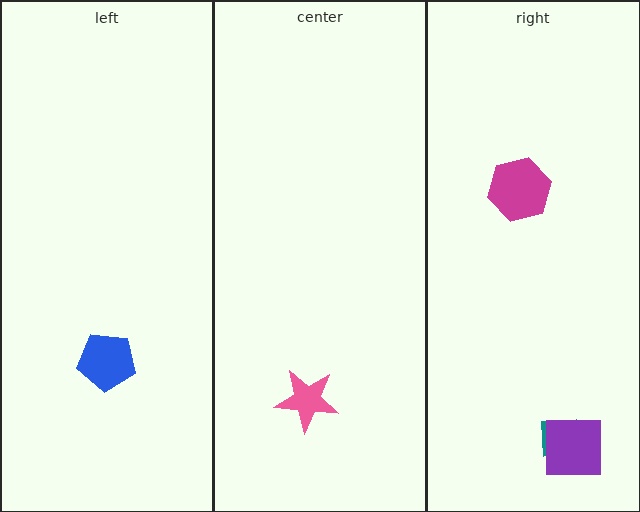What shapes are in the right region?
The magenta hexagon, the teal square, the purple square.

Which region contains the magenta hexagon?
The right region.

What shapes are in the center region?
The pink star.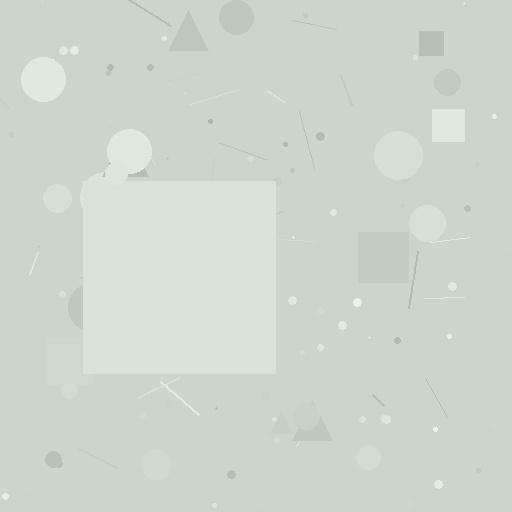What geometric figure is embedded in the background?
A square is embedded in the background.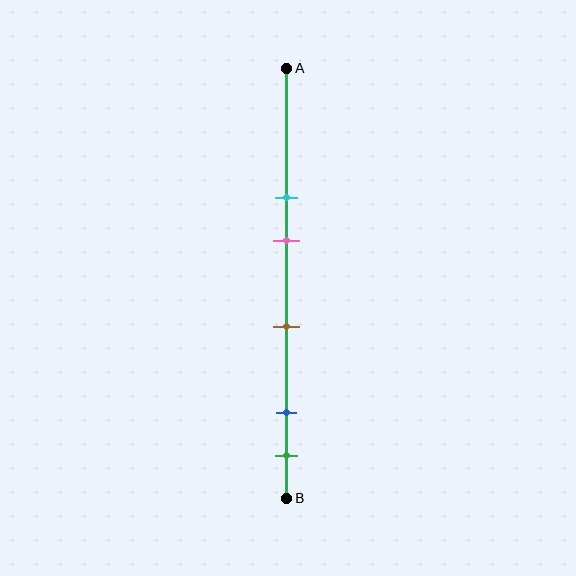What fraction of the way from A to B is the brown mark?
The brown mark is approximately 60% (0.6) of the way from A to B.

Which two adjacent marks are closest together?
The blue and green marks are the closest adjacent pair.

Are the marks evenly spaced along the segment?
No, the marks are not evenly spaced.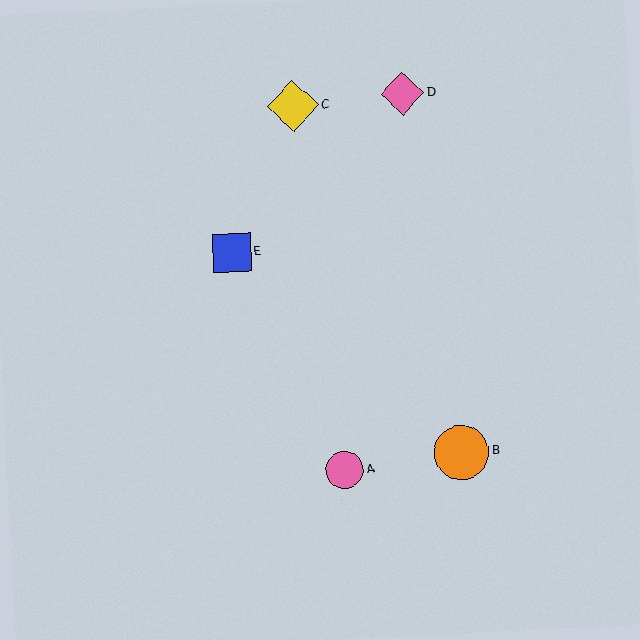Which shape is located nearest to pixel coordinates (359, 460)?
The pink circle (labeled A) at (345, 470) is nearest to that location.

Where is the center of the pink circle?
The center of the pink circle is at (345, 470).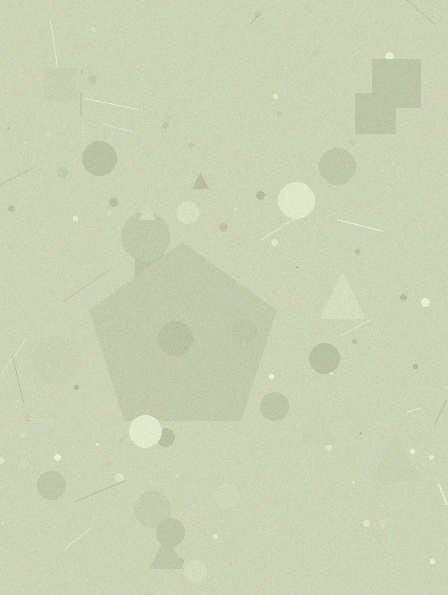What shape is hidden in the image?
A pentagon is hidden in the image.